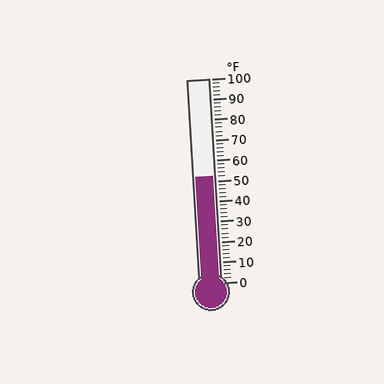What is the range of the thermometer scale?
The thermometer scale ranges from 0°F to 100°F.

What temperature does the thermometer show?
The thermometer shows approximately 52°F.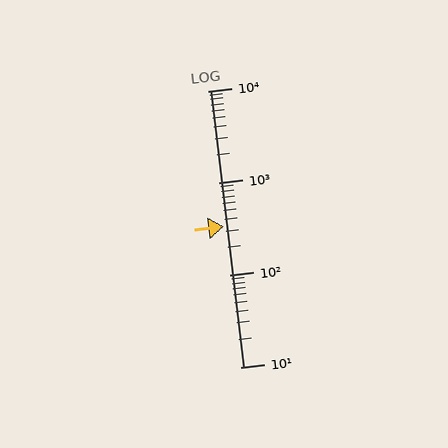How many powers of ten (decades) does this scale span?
The scale spans 3 decades, from 10 to 10000.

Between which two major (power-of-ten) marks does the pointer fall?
The pointer is between 100 and 1000.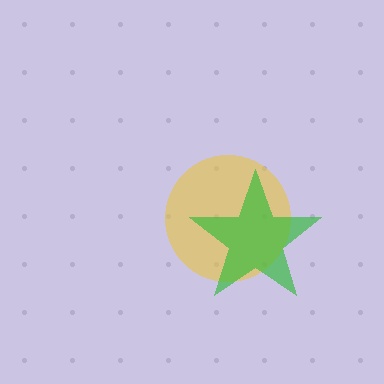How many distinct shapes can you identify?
There are 2 distinct shapes: a yellow circle, a green star.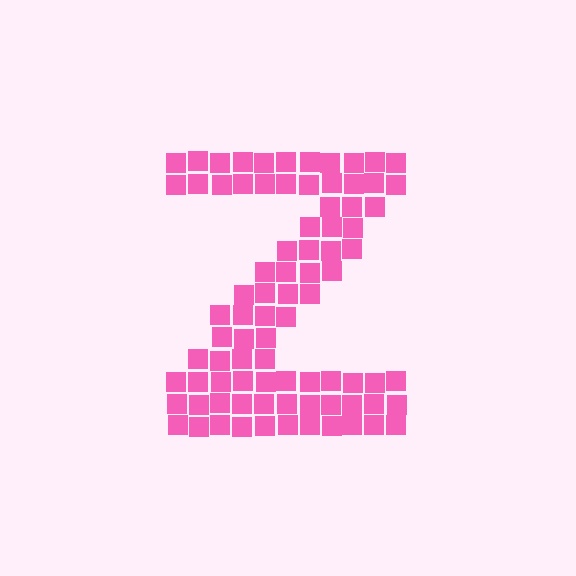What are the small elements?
The small elements are squares.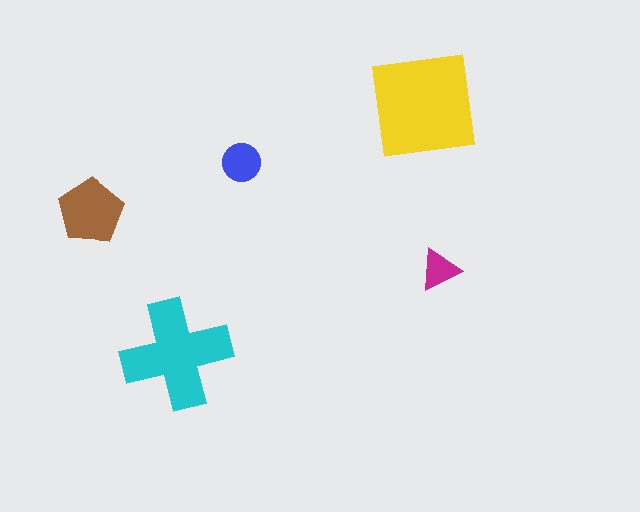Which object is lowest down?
The cyan cross is bottommost.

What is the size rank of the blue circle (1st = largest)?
4th.